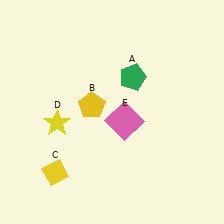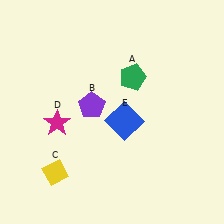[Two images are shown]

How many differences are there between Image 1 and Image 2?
There are 3 differences between the two images.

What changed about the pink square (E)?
In Image 1, E is pink. In Image 2, it changed to blue.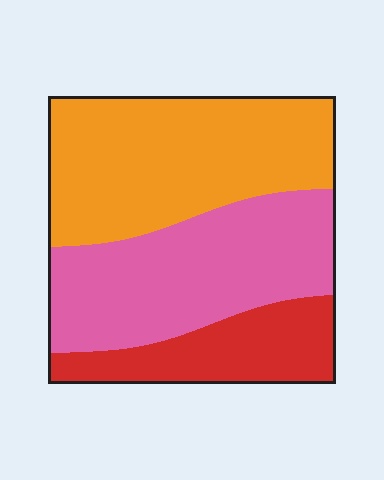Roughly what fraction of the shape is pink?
Pink covers around 40% of the shape.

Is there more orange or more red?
Orange.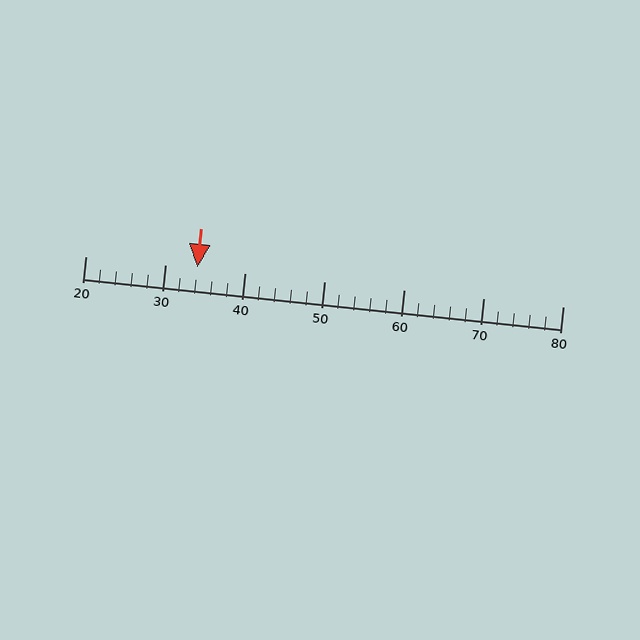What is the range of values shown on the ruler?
The ruler shows values from 20 to 80.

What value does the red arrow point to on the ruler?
The red arrow points to approximately 34.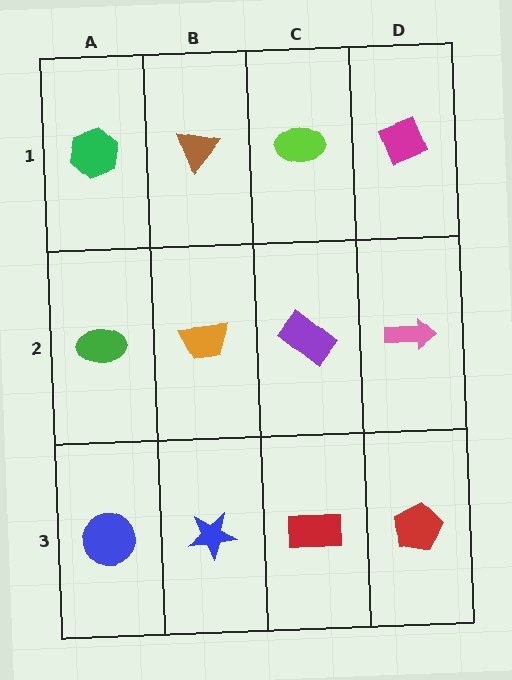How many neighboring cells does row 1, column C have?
3.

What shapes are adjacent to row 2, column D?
A magenta diamond (row 1, column D), a red pentagon (row 3, column D), a purple rectangle (row 2, column C).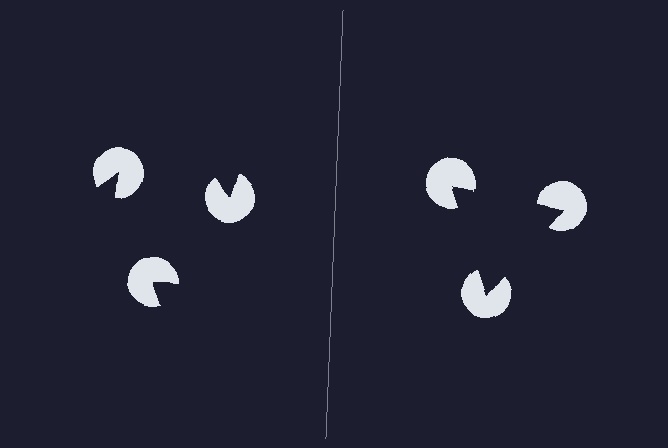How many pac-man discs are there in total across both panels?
6 — 3 on each side.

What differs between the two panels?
The pac-man discs are positioned identically on both sides; only the wedge orientations differ. On the right they align to a triangle; on the left they are misaligned.